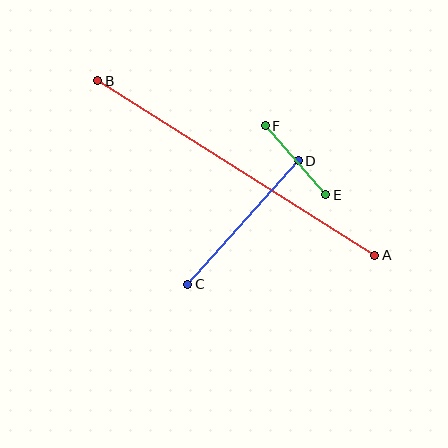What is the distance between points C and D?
The distance is approximately 166 pixels.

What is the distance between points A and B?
The distance is approximately 328 pixels.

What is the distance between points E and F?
The distance is approximately 92 pixels.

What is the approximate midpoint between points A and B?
The midpoint is at approximately (236, 168) pixels.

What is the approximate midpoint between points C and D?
The midpoint is at approximately (243, 222) pixels.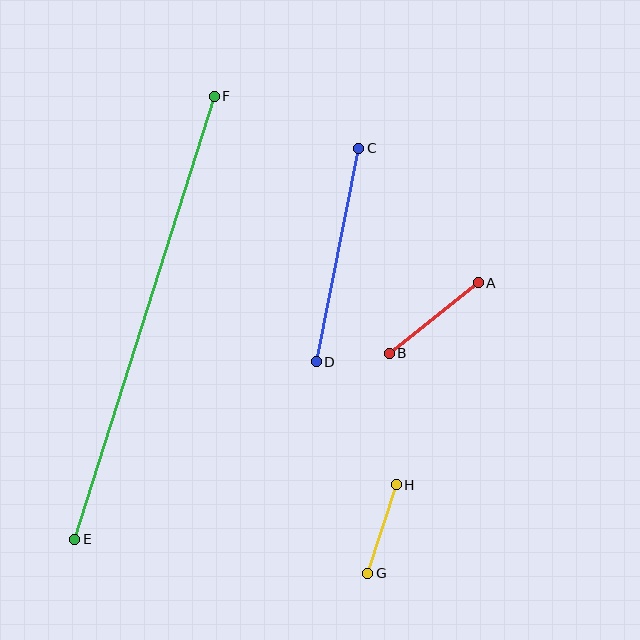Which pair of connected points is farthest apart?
Points E and F are farthest apart.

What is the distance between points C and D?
The distance is approximately 218 pixels.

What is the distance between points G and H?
The distance is approximately 93 pixels.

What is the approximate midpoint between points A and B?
The midpoint is at approximately (434, 318) pixels.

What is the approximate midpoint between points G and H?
The midpoint is at approximately (382, 529) pixels.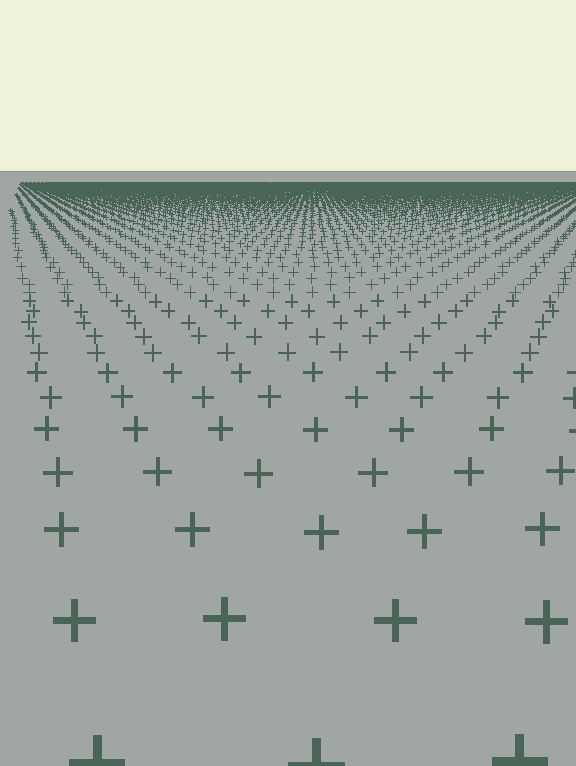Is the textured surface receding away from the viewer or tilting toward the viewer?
The surface is receding away from the viewer. Texture elements get smaller and denser toward the top.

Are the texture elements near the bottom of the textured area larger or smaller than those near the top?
Larger. Near the bottom, elements are closer to the viewer and appear at a bigger on-screen size.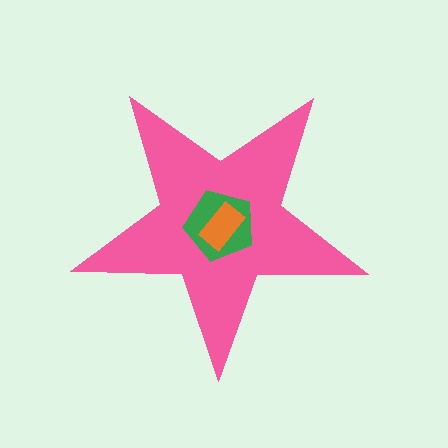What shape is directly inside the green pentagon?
The orange rectangle.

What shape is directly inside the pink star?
The green pentagon.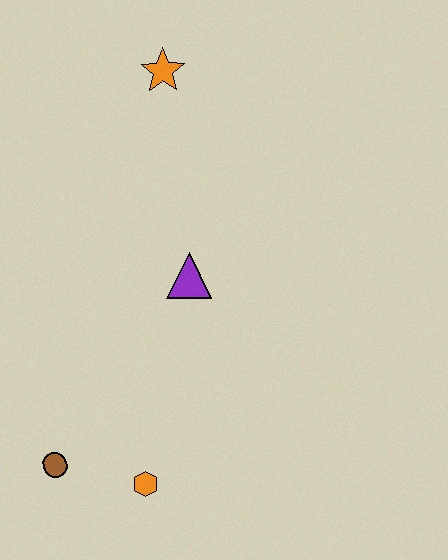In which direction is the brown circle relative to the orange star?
The brown circle is below the orange star.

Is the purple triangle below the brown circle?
No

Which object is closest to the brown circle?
The orange hexagon is closest to the brown circle.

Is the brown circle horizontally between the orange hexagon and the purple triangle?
No